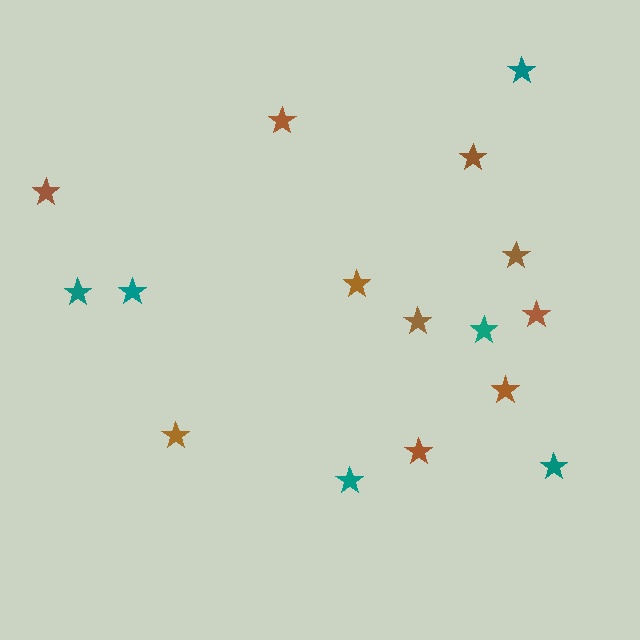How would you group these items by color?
There are 2 groups: one group of brown stars (10) and one group of teal stars (6).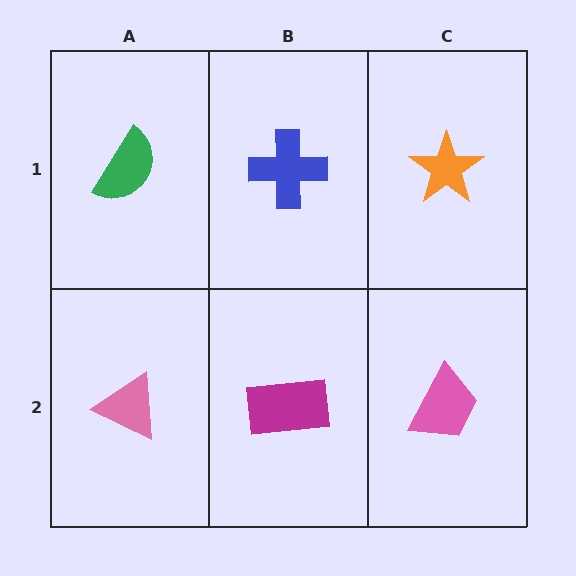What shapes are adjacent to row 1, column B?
A magenta rectangle (row 2, column B), a green semicircle (row 1, column A), an orange star (row 1, column C).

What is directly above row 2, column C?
An orange star.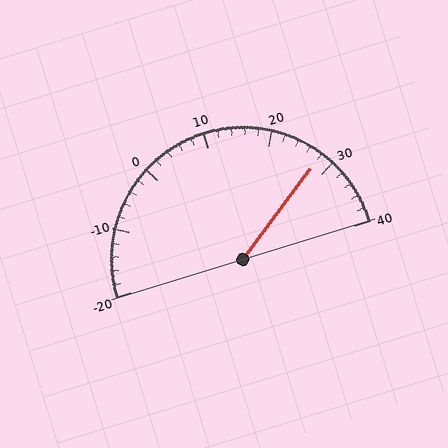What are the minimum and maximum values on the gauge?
The gauge ranges from -20 to 40.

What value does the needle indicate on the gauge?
The needle indicates approximately 28.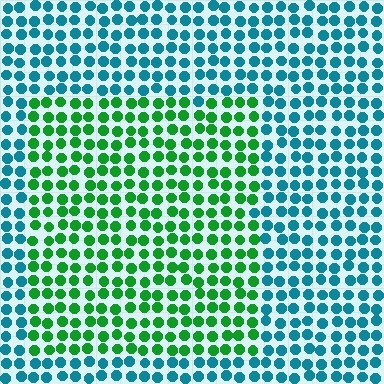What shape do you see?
I see a rectangle.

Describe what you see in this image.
The image is filled with small teal elements in a uniform arrangement. A rectangle-shaped region is visible where the elements are tinted to a slightly different hue, forming a subtle color boundary.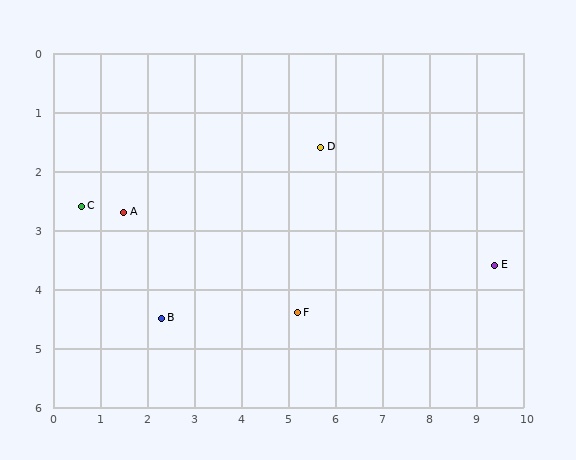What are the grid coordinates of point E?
Point E is at approximately (9.4, 3.6).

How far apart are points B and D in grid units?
Points B and D are about 4.5 grid units apart.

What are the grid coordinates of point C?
Point C is at approximately (0.6, 2.6).